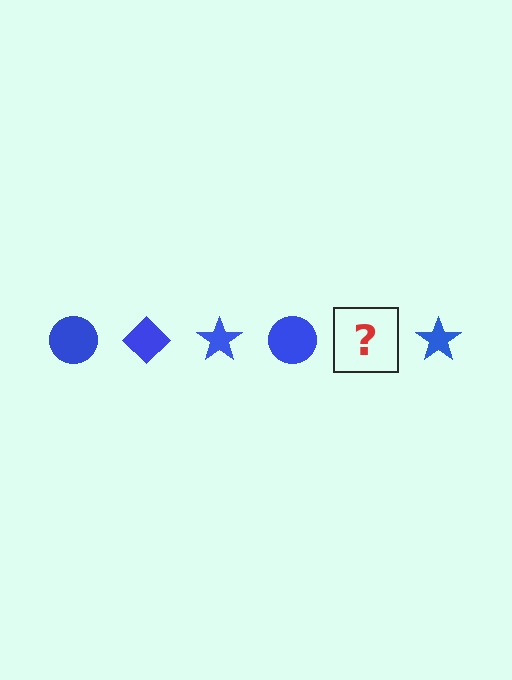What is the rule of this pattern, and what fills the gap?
The rule is that the pattern cycles through circle, diamond, star shapes in blue. The gap should be filled with a blue diamond.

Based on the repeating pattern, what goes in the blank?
The blank should be a blue diamond.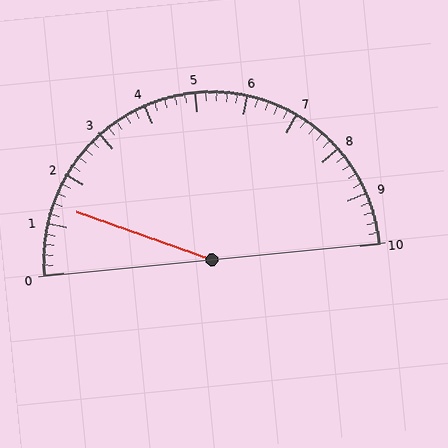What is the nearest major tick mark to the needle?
The nearest major tick mark is 1.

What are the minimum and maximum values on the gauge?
The gauge ranges from 0 to 10.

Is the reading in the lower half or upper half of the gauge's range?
The reading is in the lower half of the range (0 to 10).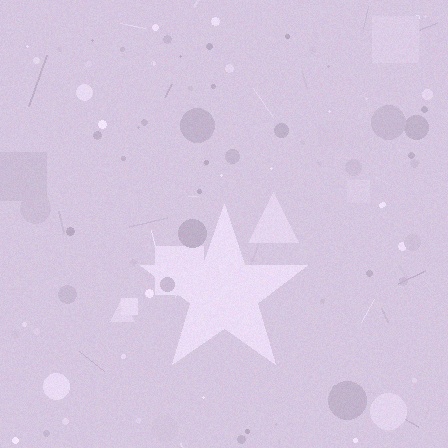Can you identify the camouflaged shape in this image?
The camouflaged shape is a star.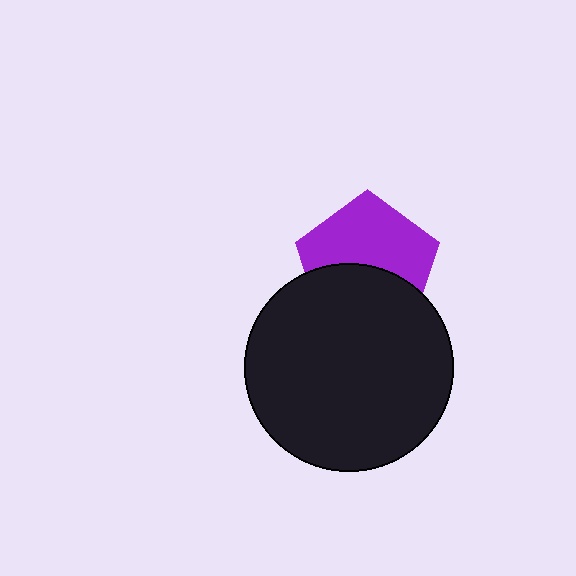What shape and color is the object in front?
The object in front is a black circle.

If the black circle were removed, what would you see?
You would see the complete purple pentagon.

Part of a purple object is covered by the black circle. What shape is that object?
It is a pentagon.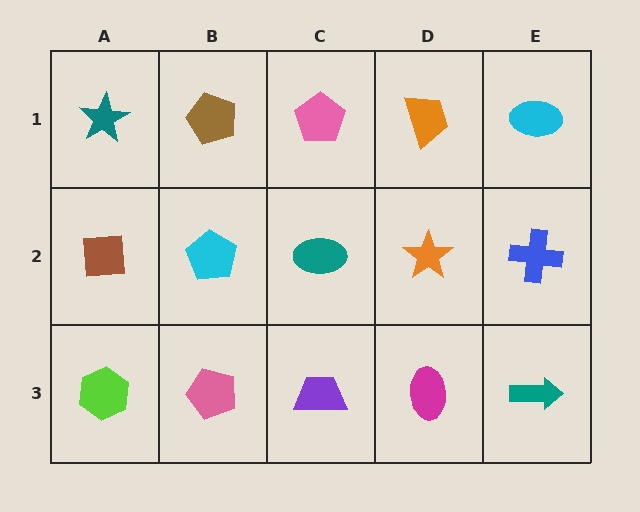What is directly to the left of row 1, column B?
A teal star.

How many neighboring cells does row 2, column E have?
3.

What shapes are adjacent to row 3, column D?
An orange star (row 2, column D), a purple trapezoid (row 3, column C), a teal arrow (row 3, column E).